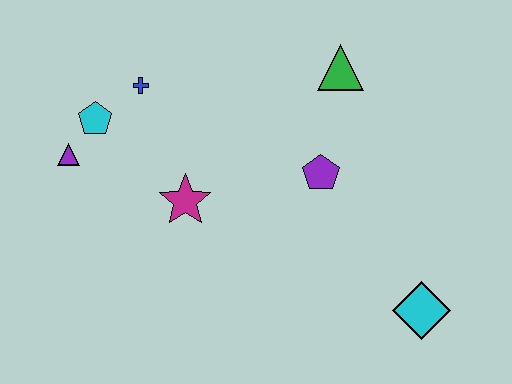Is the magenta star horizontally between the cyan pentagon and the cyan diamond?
Yes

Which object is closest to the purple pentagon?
The green triangle is closest to the purple pentagon.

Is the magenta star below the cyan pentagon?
Yes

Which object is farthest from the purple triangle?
The cyan diamond is farthest from the purple triangle.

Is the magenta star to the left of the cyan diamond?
Yes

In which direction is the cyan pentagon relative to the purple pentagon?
The cyan pentagon is to the left of the purple pentagon.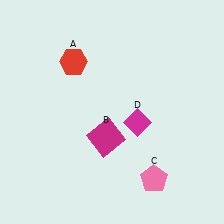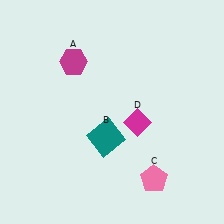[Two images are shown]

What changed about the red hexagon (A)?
In Image 1, A is red. In Image 2, it changed to magenta.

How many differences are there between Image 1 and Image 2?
There are 2 differences between the two images.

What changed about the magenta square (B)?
In Image 1, B is magenta. In Image 2, it changed to teal.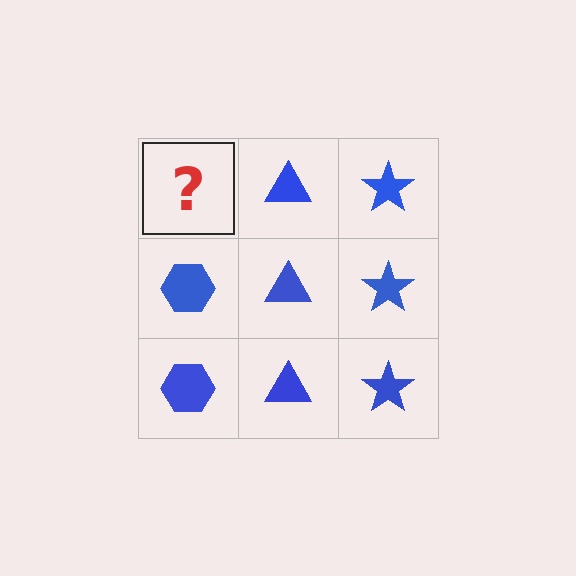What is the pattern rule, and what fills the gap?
The rule is that each column has a consistent shape. The gap should be filled with a blue hexagon.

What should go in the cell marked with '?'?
The missing cell should contain a blue hexagon.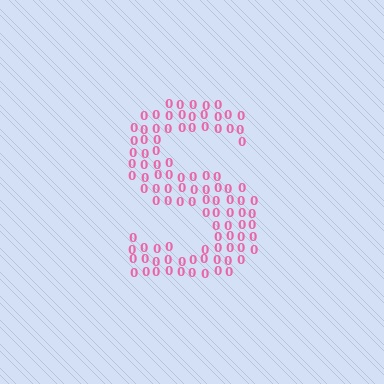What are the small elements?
The small elements are digit 0's.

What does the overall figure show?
The overall figure shows the letter S.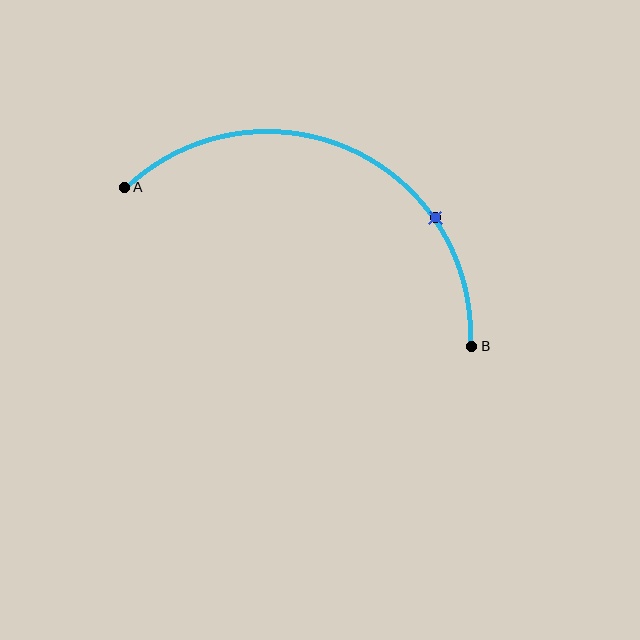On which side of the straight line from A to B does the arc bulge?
The arc bulges above the straight line connecting A and B.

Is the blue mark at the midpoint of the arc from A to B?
No. The blue mark lies on the arc but is closer to endpoint B. The arc midpoint would be at the point on the curve equidistant along the arc from both A and B.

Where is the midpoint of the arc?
The arc midpoint is the point on the curve farthest from the straight line joining A and B. It sits above that line.